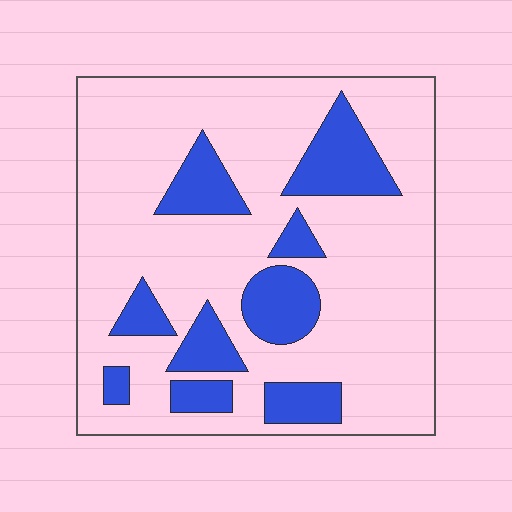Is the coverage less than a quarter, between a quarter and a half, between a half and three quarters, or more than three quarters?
Less than a quarter.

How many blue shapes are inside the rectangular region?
9.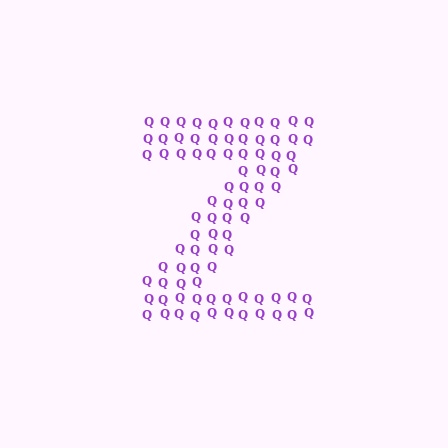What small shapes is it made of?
It is made of small letter Q's.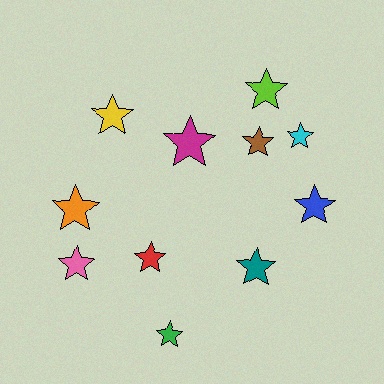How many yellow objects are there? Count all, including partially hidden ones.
There is 1 yellow object.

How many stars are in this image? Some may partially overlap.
There are 11 stars.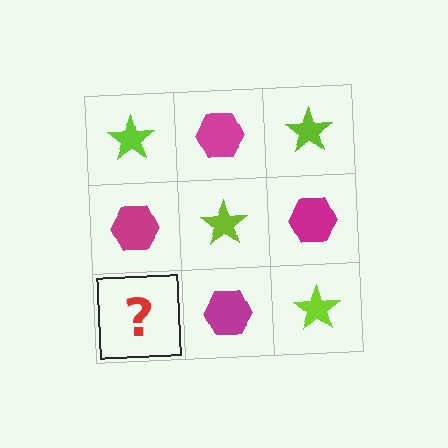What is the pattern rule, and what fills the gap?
The rule is that it alternates lime star and magenta hexagon in a checkerboard pattern. The gap should be filled with a lime star.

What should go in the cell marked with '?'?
The missing cell should contain a lime star.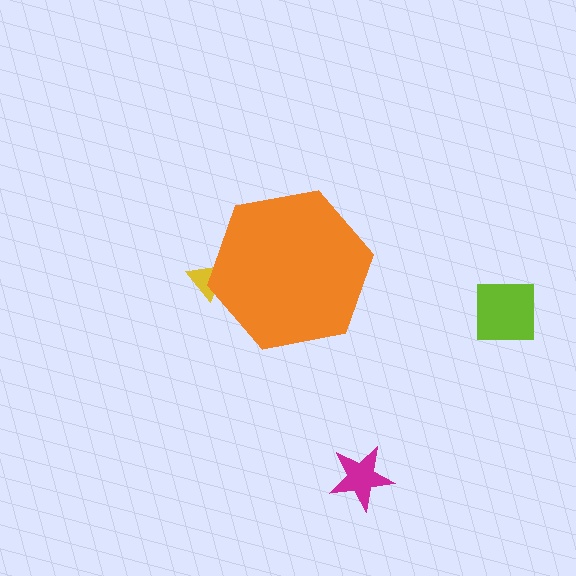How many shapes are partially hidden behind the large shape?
1 shape is partially hidden.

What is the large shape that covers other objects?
An orange hexagon.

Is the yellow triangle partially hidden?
Yes, the yellow triangle is partially hidden behind the orange hexagon.